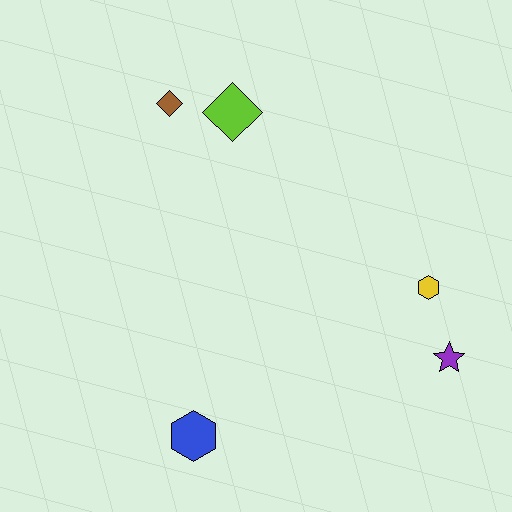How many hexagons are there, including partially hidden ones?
There are 2 hexagons.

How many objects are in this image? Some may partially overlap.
There are 5 objects.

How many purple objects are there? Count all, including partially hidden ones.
There is 1 purple object.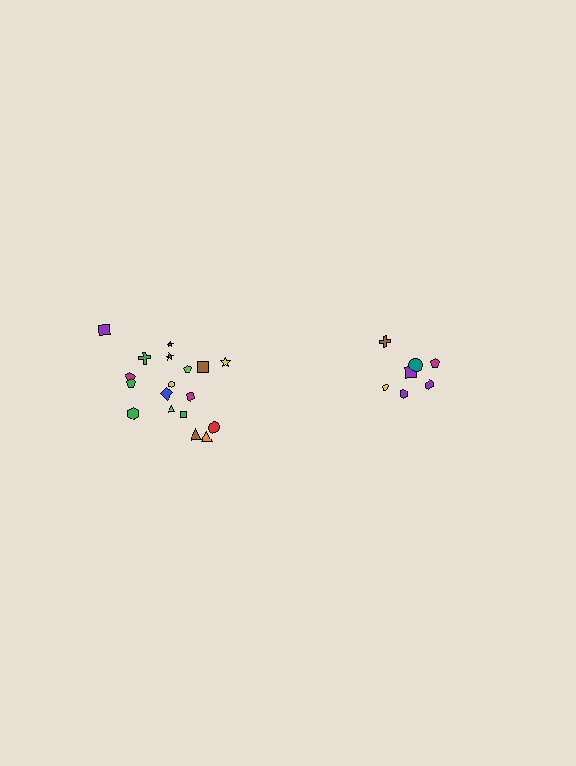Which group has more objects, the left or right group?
The left group.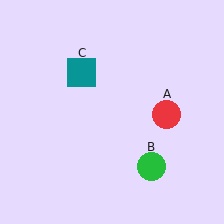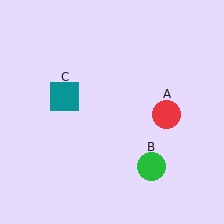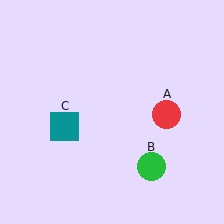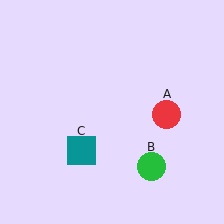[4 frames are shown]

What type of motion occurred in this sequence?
The teal square (object C) rotated counterclockwise around the center of the scene.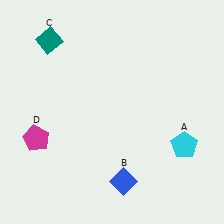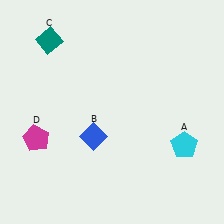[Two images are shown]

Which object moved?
The blue diamond (B) moved up.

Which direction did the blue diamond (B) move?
The blue diamond (B) moved up.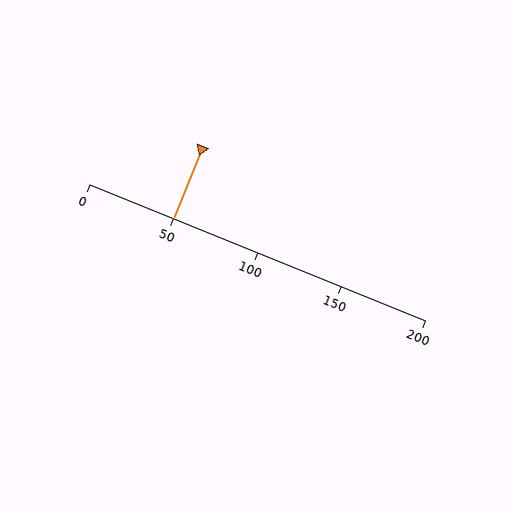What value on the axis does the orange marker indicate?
The marker indicates approximately 50.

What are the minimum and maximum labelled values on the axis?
The axis runs from 0 to 200.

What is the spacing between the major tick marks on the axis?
The major ticks are spaced 50 apart.